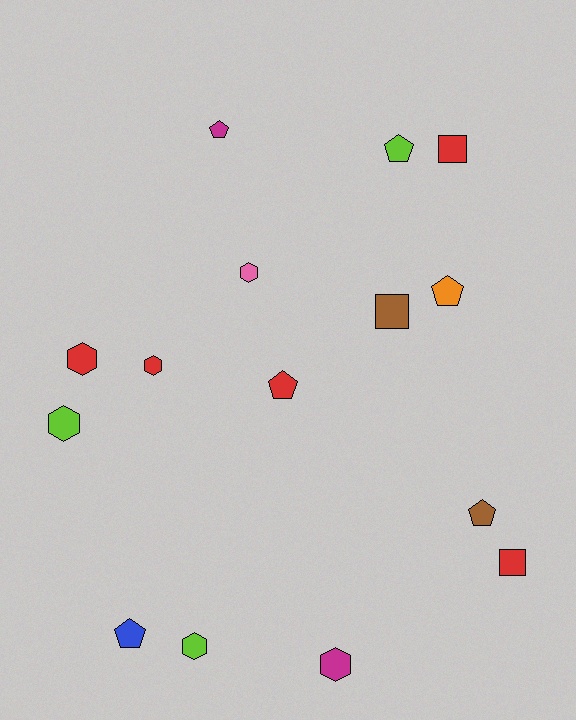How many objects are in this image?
There are 15 objects.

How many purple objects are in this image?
There are no purple objects.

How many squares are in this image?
There are 3 squares.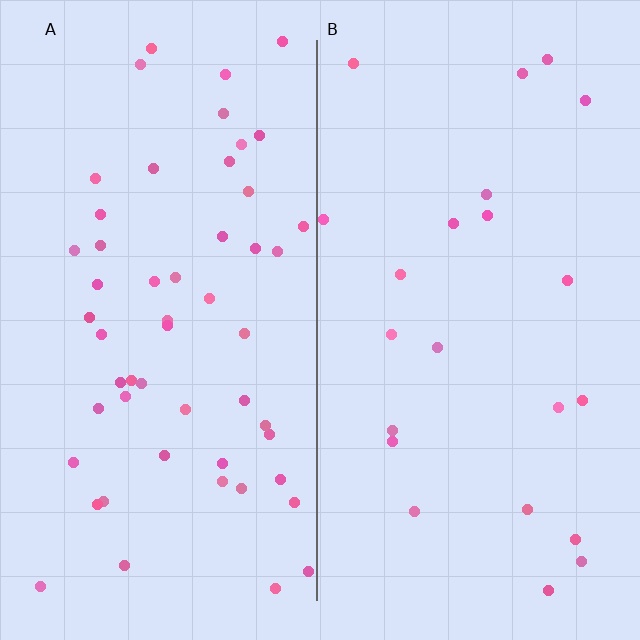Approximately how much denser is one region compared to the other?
Approximately 2.4× — region A over region B.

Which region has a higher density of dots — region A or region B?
A (the left).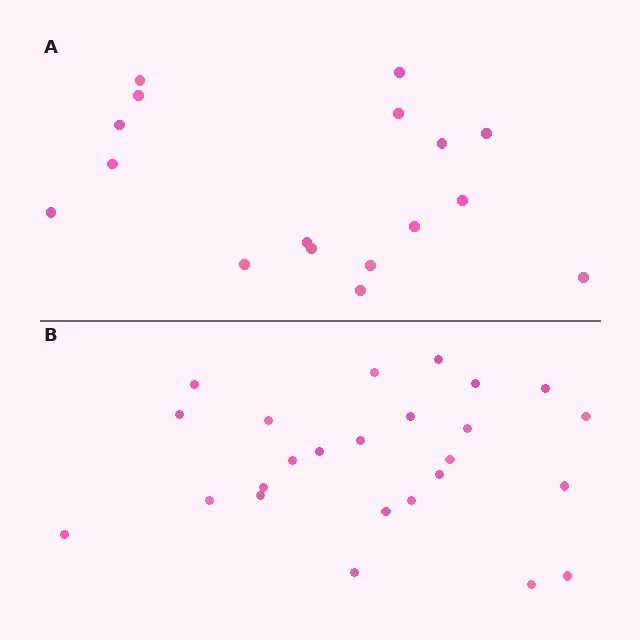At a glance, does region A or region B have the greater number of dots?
Region B (the bottom region) has more dots.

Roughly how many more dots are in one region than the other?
Region B has roughly 8 or so more dots than region A.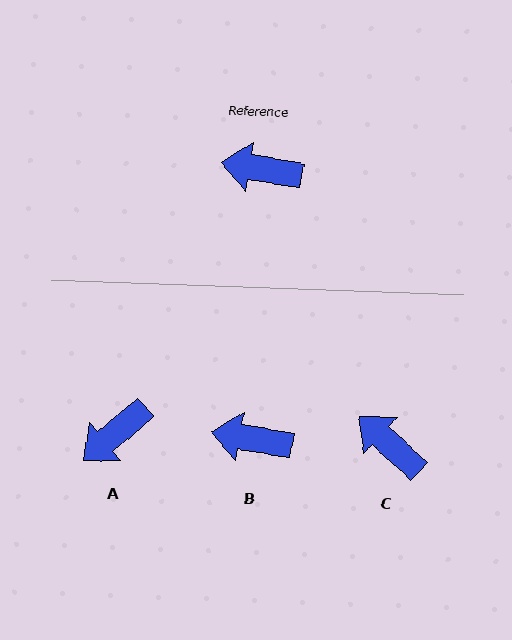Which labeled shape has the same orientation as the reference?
B.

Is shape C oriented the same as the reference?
No, it is off by about 33 degrees.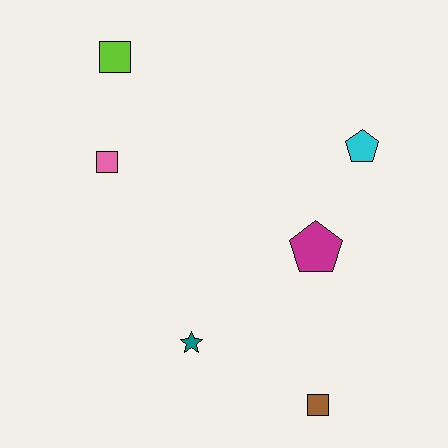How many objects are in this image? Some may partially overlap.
There are 6 objects.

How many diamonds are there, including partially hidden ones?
There are no diamonds.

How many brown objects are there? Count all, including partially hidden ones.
There is 1 brown object.